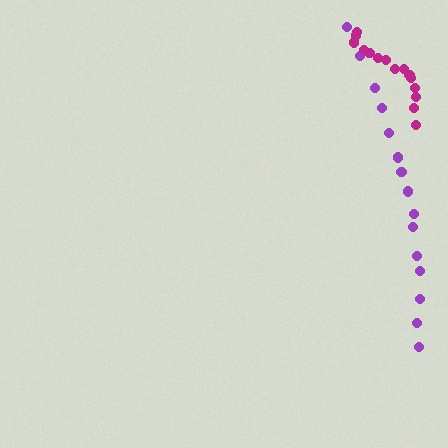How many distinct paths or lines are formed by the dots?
There are 2 distinct paths.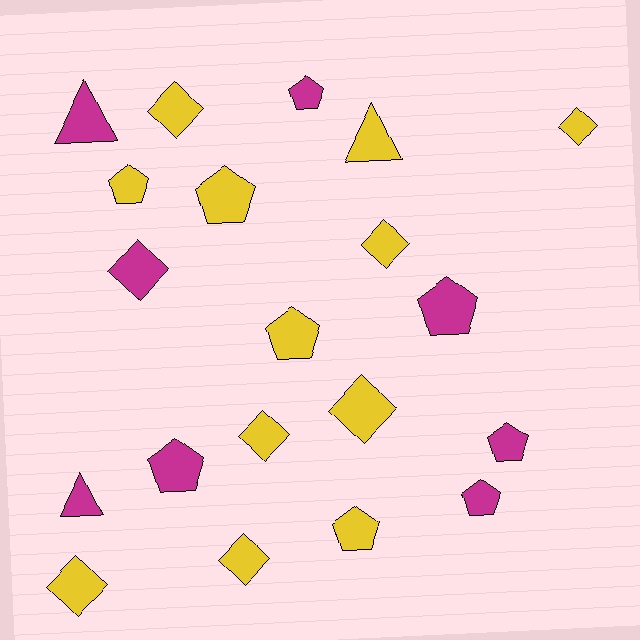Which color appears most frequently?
Yellow, with 12 objects.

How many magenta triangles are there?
There are 2 magenta triangles.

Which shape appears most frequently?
Pentagon, with 9 objects.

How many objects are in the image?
There are 20 objects.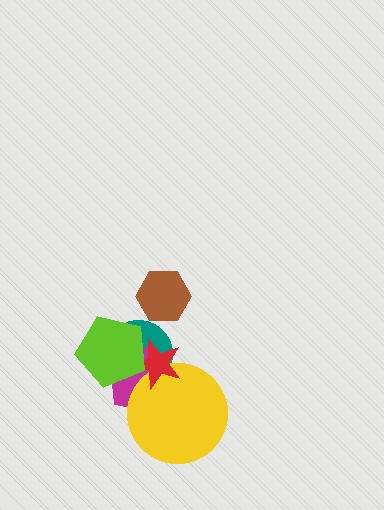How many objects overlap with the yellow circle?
3 objects overlap with the yellow circle.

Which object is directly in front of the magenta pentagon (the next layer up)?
The yellow circle is directly in front of the magenta pentagon.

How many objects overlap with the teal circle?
4 objects overlap with the teal circle.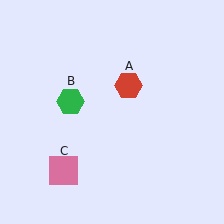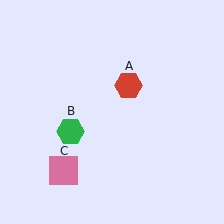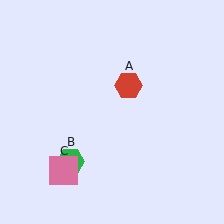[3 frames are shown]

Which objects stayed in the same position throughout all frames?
Red hexagon (object A) and pink square (object C) remained stationary.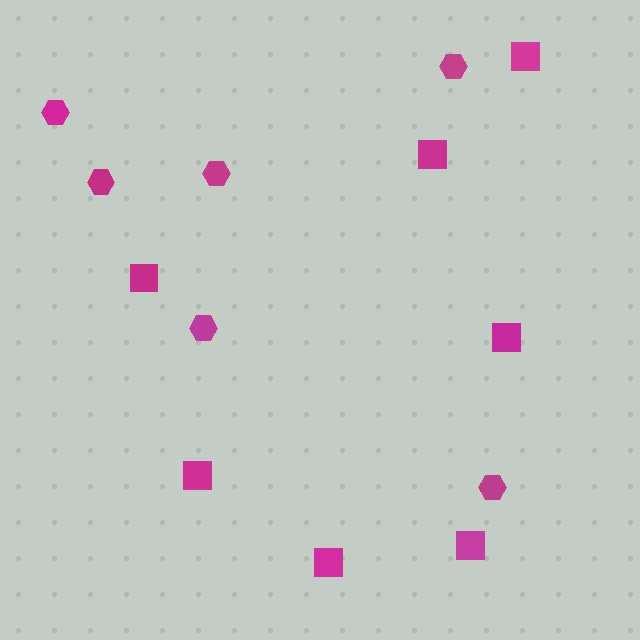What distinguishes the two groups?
There are 2 groups: one group of hexagons (6) and one group of squares (7).